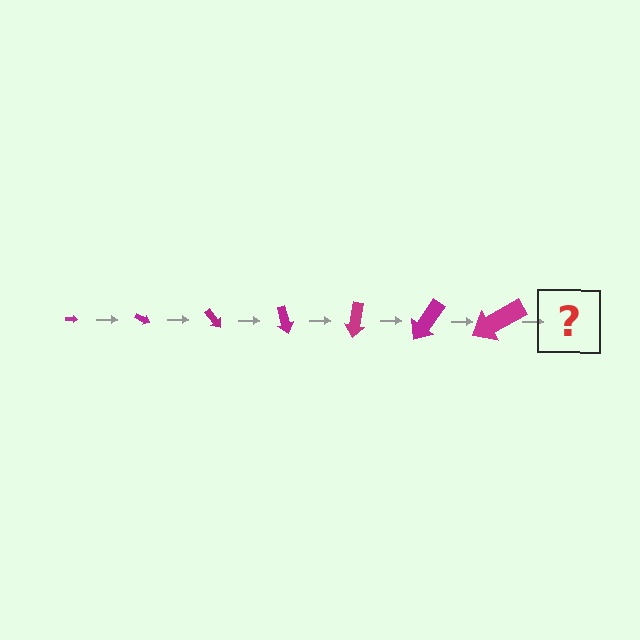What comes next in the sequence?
The next element should be an arrow, larger than the previous one and rotated 175 degrees from the start.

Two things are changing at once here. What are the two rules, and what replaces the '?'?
The two rules are that the arrow grows larger each step and it rotates 25 degrees each step. The '?' should be an arrow, larger than the previous one and rotated 175 degrees from the start.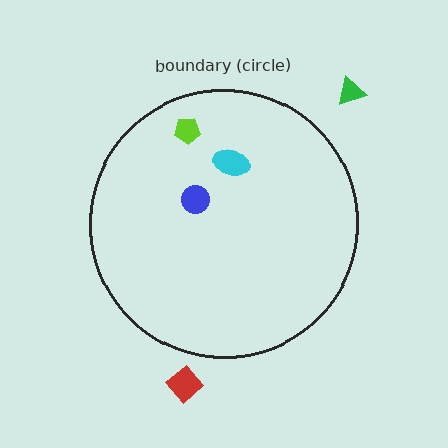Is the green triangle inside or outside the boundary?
Outside.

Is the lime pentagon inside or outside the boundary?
Inside.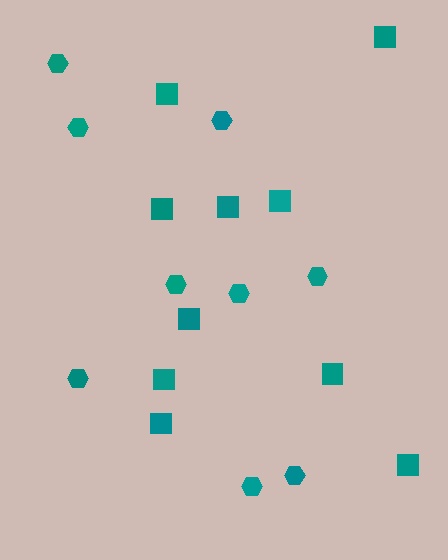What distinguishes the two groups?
There are 2 groups: one group of hexagons (9) and one group of squares (10).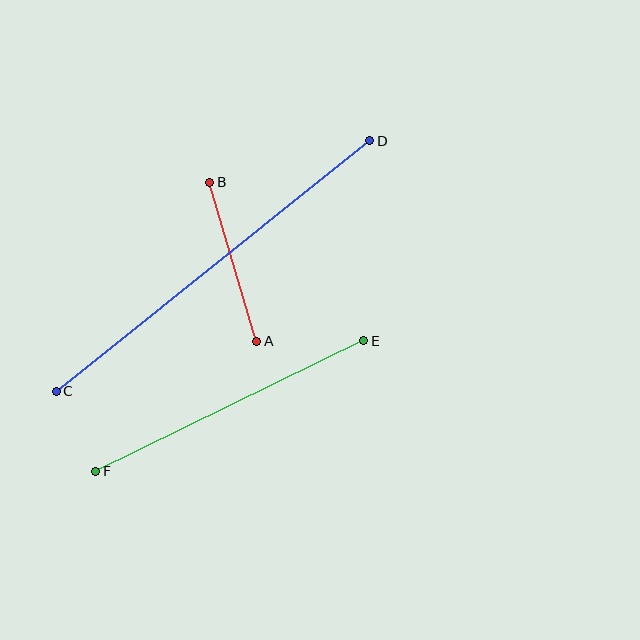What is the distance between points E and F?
The distance is approximately 298 pixels.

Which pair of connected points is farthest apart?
Points C and D are farthest apart.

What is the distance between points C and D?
The distance is approximately 401 pixels.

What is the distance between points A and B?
The distance is approximately 166 pixels.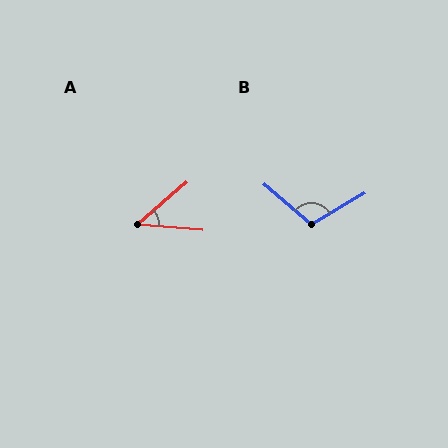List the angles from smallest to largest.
A (46°), B (109°).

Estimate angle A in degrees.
Approximately 46 degrees.